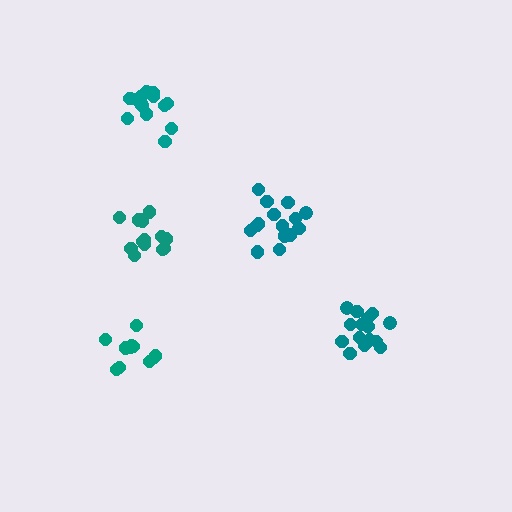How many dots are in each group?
Group 1: 15 dots, Group 2: 11 dots, Group 3: 14 dots, Group 4: 14 dots, Group 5: 15 dots (69 total).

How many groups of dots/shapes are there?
There are 5 groups.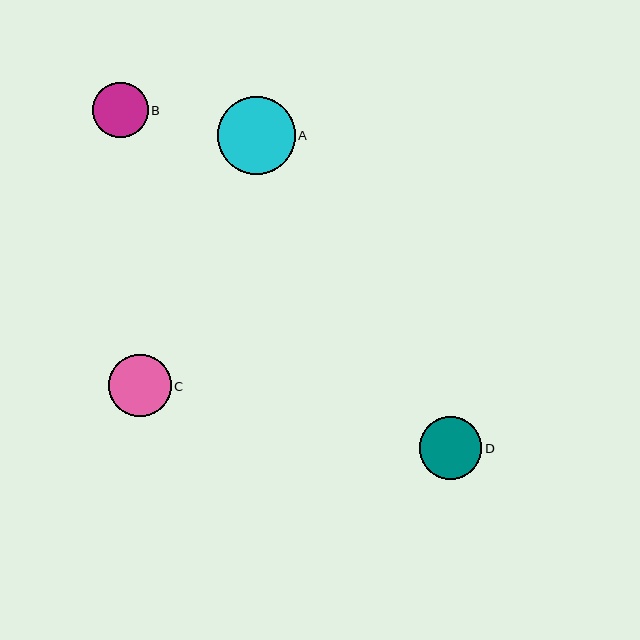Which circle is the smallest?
Circle B is the smallest with a size of approximately 56 pixels.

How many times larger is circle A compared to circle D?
Circle A is approximately 1.2 times the size of circle D.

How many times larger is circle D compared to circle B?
Circle D is approximately 1.1 times the size of circle B.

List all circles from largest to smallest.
From largest to smallest: A, D, C, B.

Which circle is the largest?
Circle A is the largest with a size of approximately 78 pixels.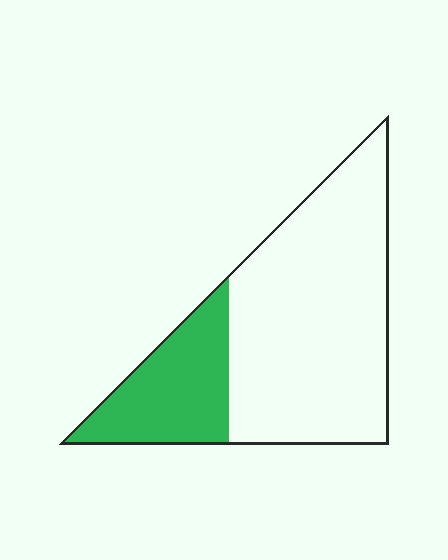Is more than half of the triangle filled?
No.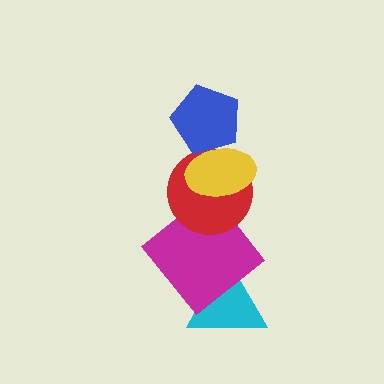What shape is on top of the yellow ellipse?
The blue pentagon is on top of the yellow ellipse.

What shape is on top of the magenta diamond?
The red circle is on top of the magenta diamond.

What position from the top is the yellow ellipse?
The yellow ellipse is 2nd from the top.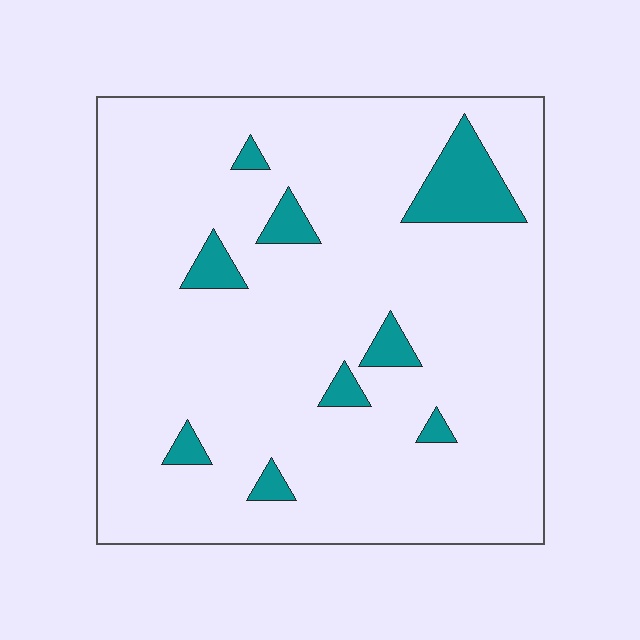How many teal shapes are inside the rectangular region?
9.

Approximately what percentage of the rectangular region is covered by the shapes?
Approximately 10%.